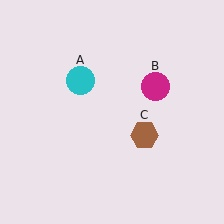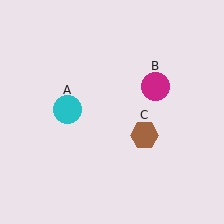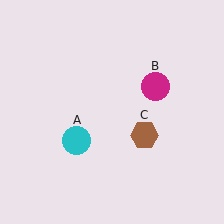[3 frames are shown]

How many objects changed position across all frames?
1 object changed position: cyan circle (object A).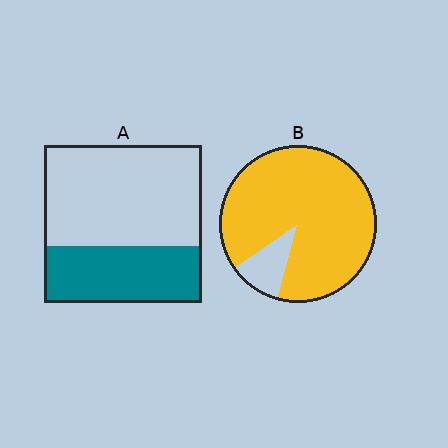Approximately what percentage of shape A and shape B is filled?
A is approximately 35% and B is approximately 90%.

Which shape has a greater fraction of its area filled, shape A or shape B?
Shape B.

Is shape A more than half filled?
No.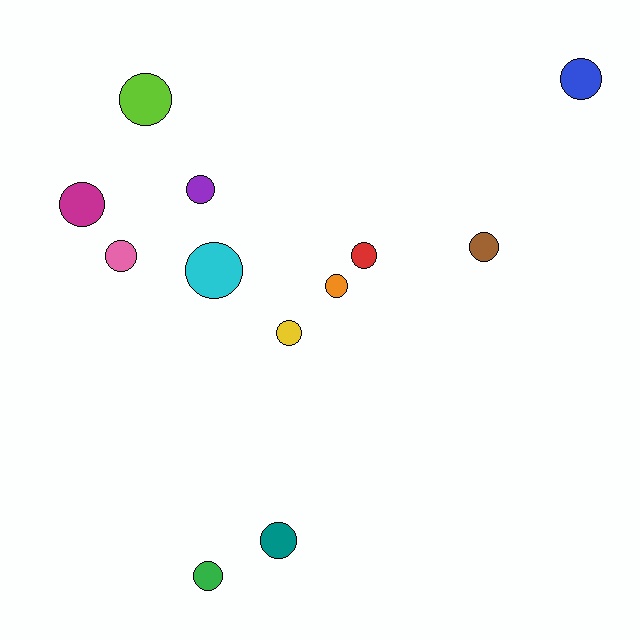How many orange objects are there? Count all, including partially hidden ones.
There is 1 orange object.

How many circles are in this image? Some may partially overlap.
There are 12 circles.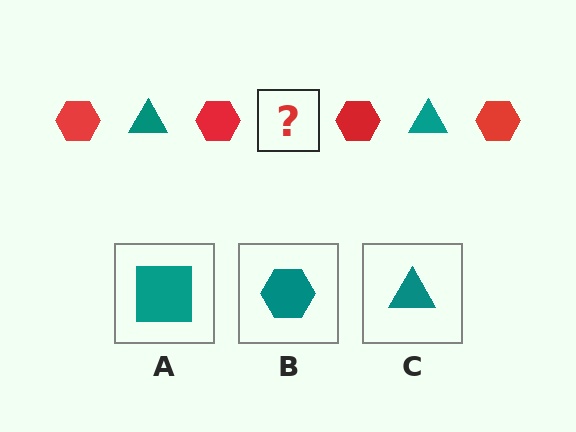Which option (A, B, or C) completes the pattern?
C.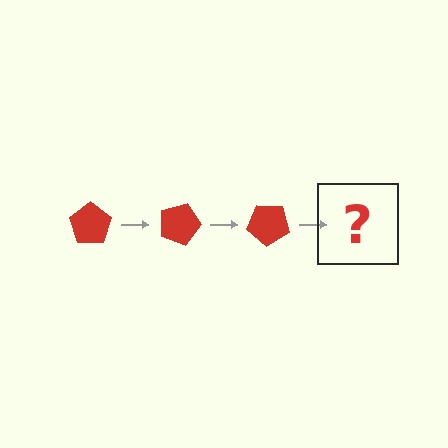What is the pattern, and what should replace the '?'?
The pattern is that the pentagon rotates 20 degrees each step. The '?' should be a red pentagon rotated 60 degrees.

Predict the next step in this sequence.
The next step is a red pentagon rotated 60 degrees.